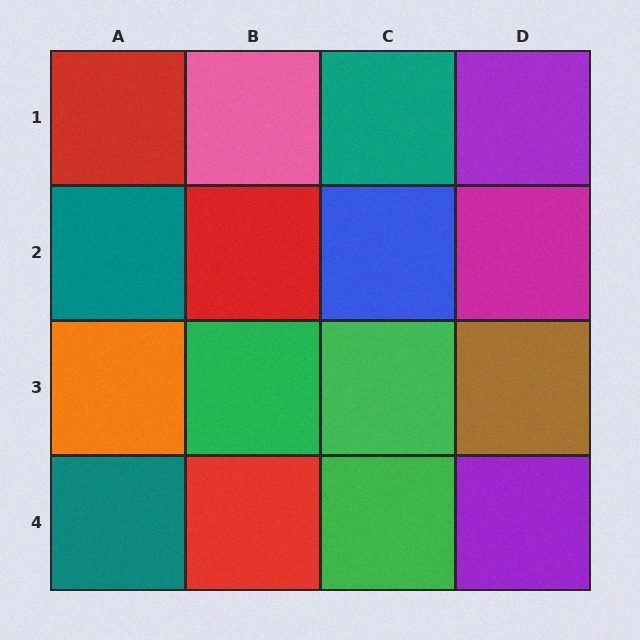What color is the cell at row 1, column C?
Teal.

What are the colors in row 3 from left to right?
Orange, green, green, brown.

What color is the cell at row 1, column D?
Purple.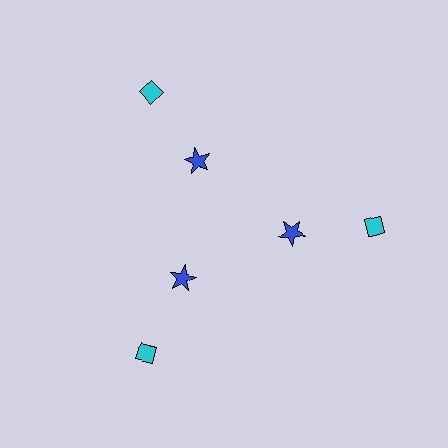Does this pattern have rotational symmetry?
Yes, this pattern has 3-fold rotational symmetry. It looks the same after rotating 120 degrees around the center.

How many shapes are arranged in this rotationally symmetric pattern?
There are 6 shapes, arranged in 3 groups of 2.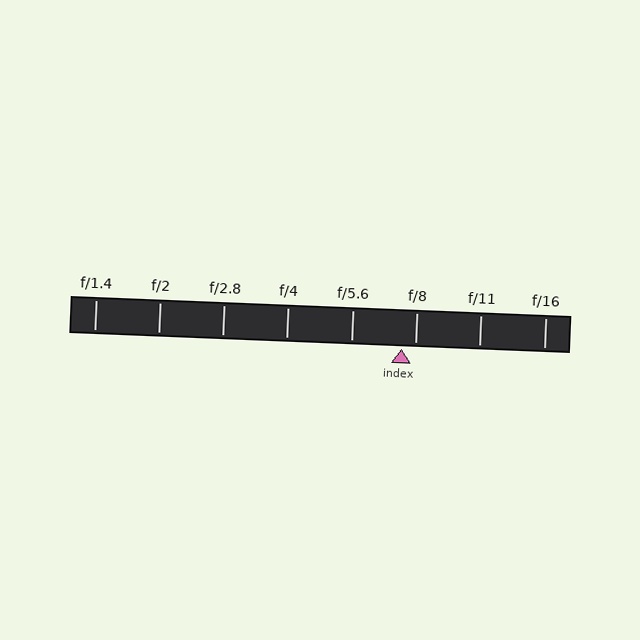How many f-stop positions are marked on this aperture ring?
There are 8 f-stop positions marked.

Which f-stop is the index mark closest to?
The index mark is closest to f/8.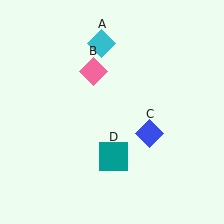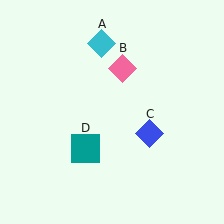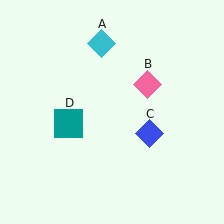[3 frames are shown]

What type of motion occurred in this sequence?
The pink diamond (object B), teal square (object D) rotated clockwise around the center of the scene.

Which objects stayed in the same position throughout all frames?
Cyan diamond (object A) and blue diamond (object C) remained stationary.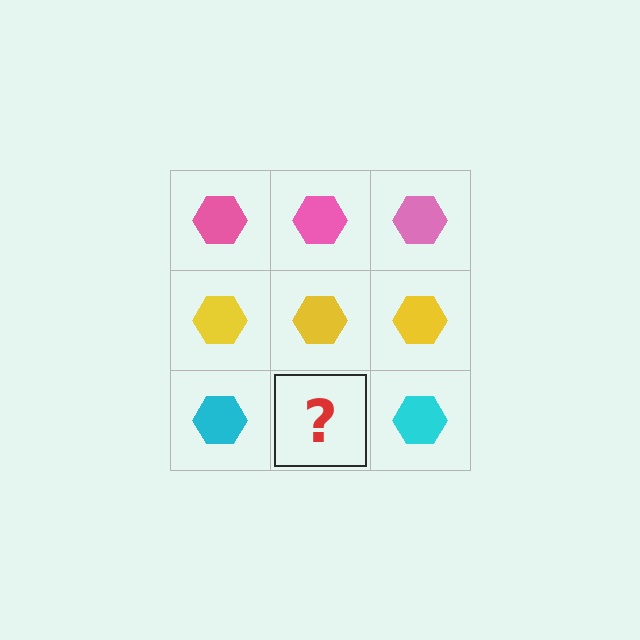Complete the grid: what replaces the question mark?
The question mark should be replaced with a cyan hexagon.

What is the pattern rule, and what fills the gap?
The rule is that each row has a consistent color. The gap should be filled with a cyan hexagon.